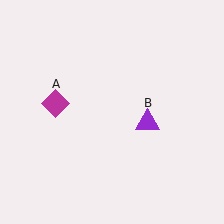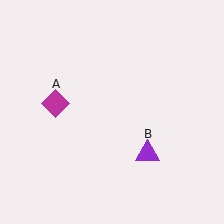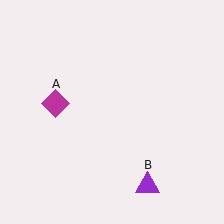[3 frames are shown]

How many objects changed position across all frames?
1 object changed position: purple triangle (object B).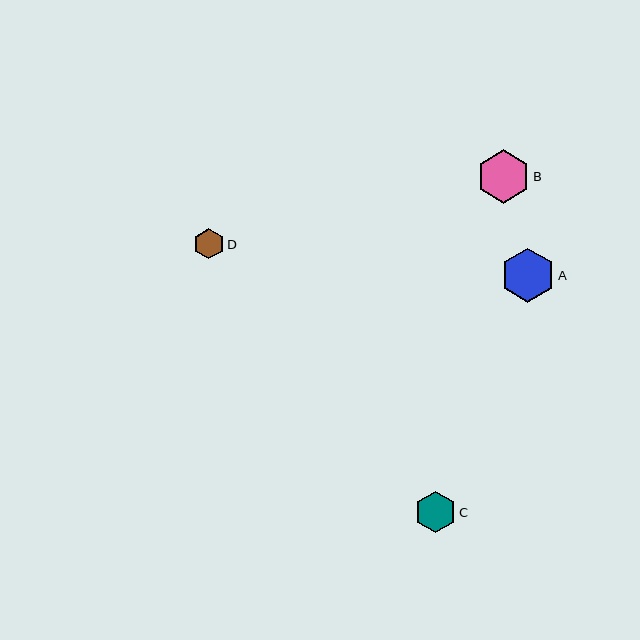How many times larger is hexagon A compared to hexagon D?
Hexagon A is approximately 1.8 times the size of hexagon D.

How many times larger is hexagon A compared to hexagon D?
Hexagon A is approximately 1.8 times the size of hexagon D.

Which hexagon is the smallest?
Hexagon D is the smallest with a size of approximately 31 pixels.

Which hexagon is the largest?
Hexagon A is the largest with a size of approximately 54 pixels.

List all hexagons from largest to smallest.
From largest to smallest: A, B, C, D.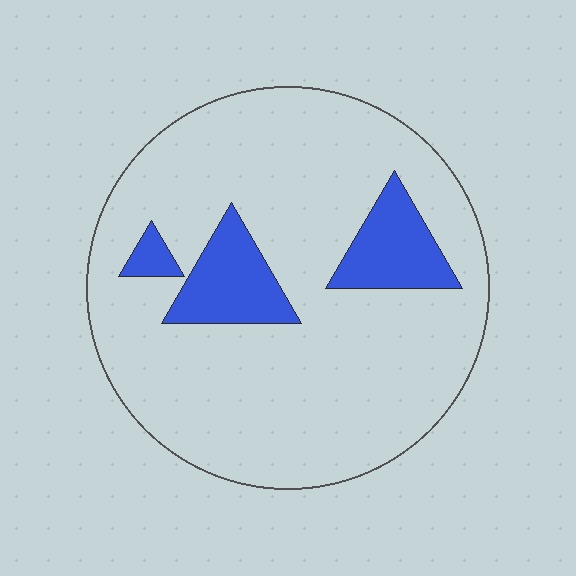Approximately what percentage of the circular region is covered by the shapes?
Approximately 15%.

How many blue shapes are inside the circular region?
3.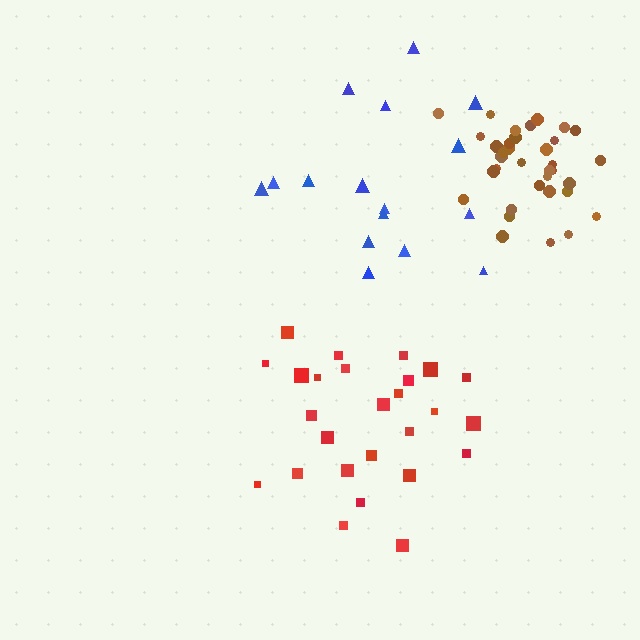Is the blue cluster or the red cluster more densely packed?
Red.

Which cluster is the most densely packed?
Brown.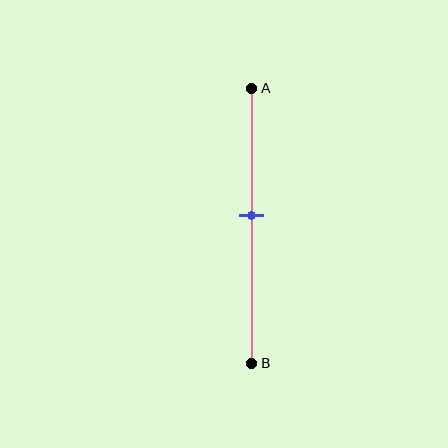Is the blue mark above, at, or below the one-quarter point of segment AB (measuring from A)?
The blue mark is below the one-quarter point of segment AB.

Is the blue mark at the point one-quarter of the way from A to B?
No, the mark is at about 45% from A, not at the 25% one-quarter point.